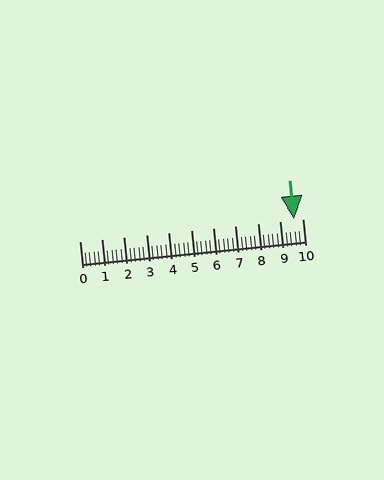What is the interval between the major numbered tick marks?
The major tick marks are spaced 1 units apart.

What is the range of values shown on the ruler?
The ruler shows values from 0 to 10.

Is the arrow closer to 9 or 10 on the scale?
The arrow is closer to 10.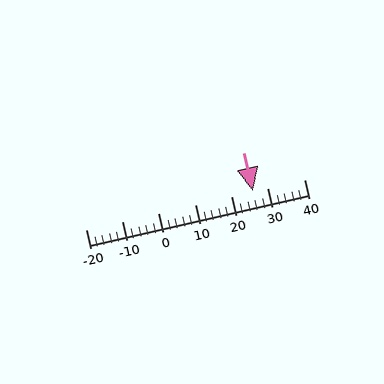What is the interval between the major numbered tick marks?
The major tick marks are spaced 10 units apart.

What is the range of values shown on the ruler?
The ruler shows values from -20 to 40.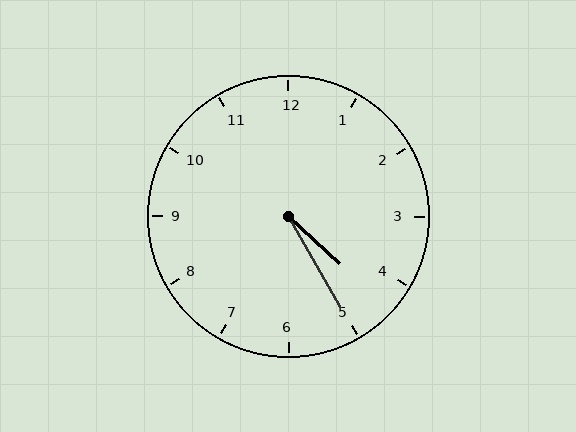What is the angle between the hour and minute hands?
Approximately 18 degrees.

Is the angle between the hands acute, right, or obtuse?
It is acute.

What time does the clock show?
4:25.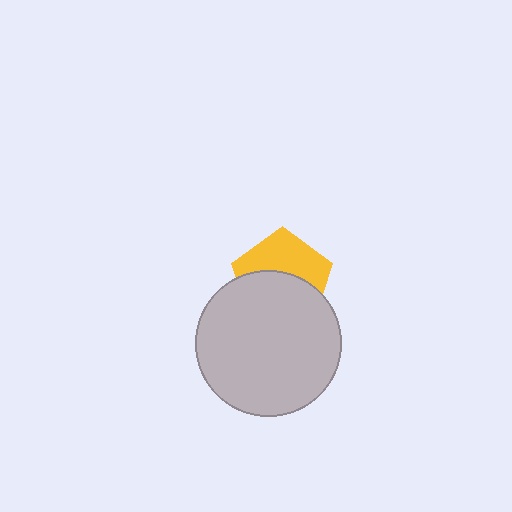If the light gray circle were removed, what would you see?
You would see the complete yellow pentagon.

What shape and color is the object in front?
The object in front is a light gray circle.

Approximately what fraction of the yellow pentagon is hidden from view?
Roughly 54% of the yellow pentagon is hidden behind the light gray circle.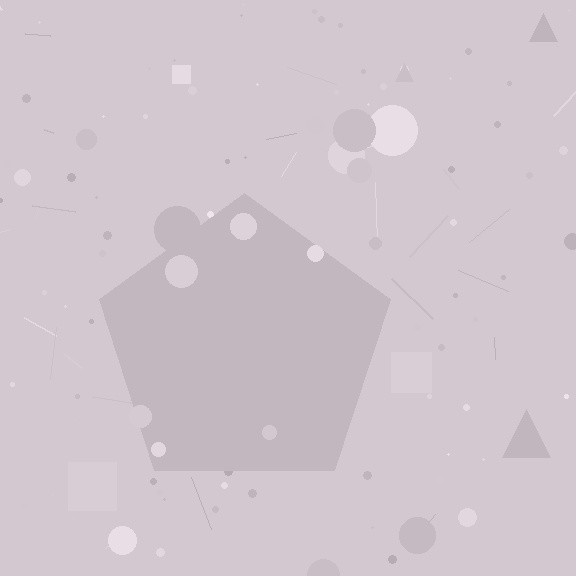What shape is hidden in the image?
A pentagon is hidden in the image.